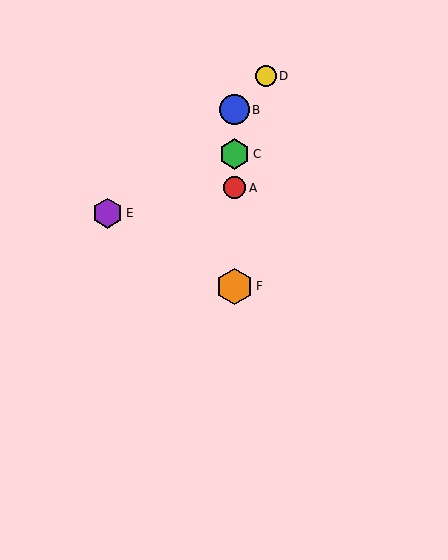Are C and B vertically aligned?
Yes, both are at x≈235.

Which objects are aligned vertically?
Objects A, B, C, F are aligned vertically.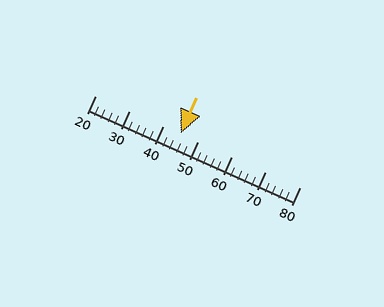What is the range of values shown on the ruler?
The ruler shows values from 20 to 80.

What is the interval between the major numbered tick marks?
The major tick marks are spaced 10 units apart.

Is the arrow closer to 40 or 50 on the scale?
The arrow is closer to 50.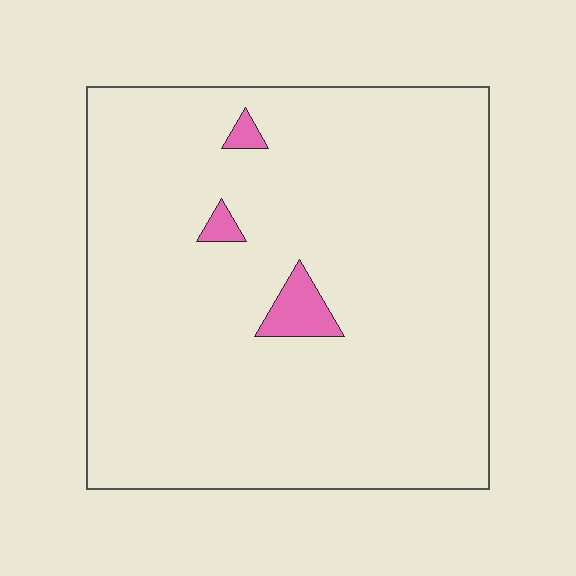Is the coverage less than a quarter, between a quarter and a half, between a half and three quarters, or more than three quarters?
Less than a quarter.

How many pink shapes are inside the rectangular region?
3.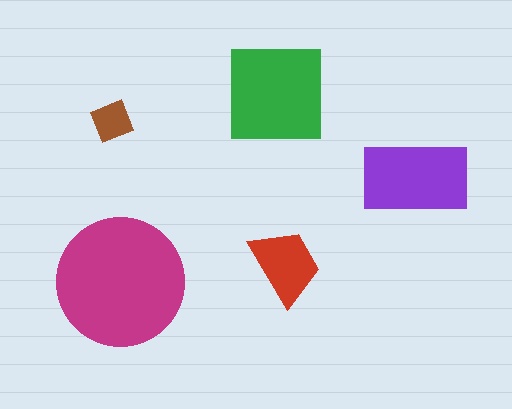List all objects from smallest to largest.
The brown diamond, the red trapezoid, the purple rectangle, the green square, the magenta circle.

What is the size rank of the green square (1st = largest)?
2nd.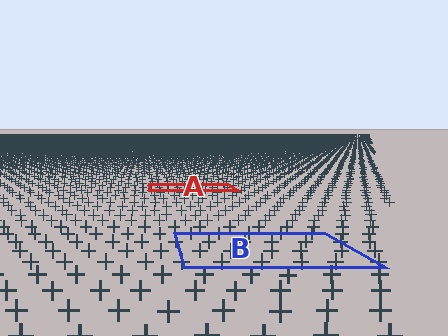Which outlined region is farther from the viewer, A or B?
Region A is farther from the viewer — the texture elements inside it appear smaller and more densely packed.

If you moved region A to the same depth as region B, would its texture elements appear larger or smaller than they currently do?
They would appear larger. At a closer depth, the same texture elements are projected at a bigger on-screen size.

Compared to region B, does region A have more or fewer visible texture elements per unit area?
Region A has more texture elements per unit area — they are packed more densely because it is farther away.